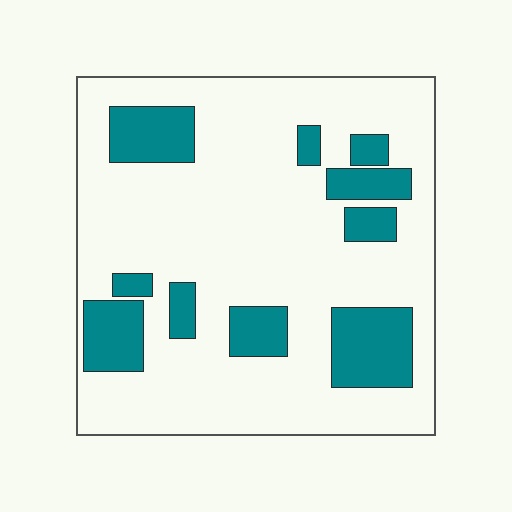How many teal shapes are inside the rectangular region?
10.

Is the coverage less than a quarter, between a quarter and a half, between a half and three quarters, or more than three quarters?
Less than a quarter.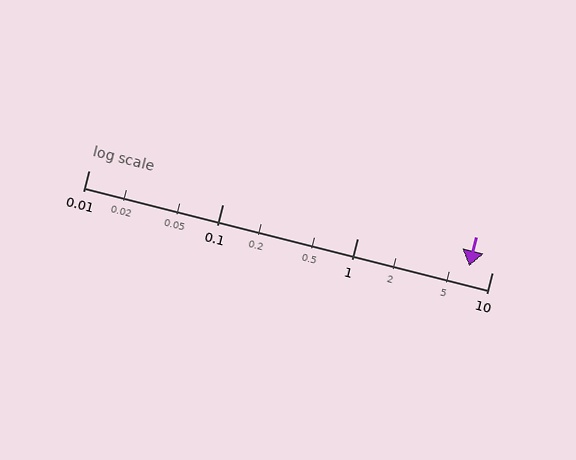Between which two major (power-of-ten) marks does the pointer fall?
The pointer is between 1 and 10.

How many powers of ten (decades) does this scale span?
The scale spans 3 decades, from 0.01 to 10.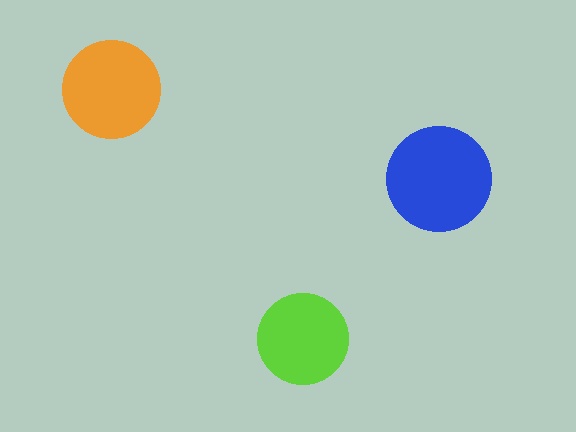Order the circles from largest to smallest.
the blue one, the orange one, the lime one.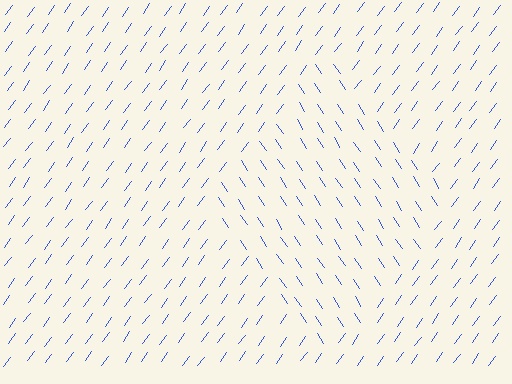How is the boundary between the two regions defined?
The boundary is defined purely by a change in line orientation (approximately 69 degrees difference). All lines are the same color and thickness.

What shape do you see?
I see a diamond.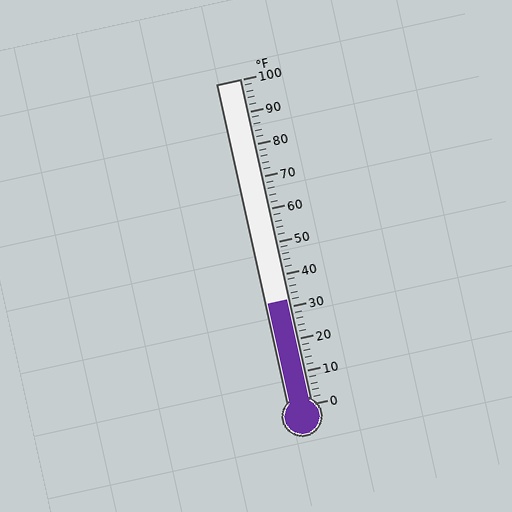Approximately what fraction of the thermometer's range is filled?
The thermometer is filled to approximately 30% of its range.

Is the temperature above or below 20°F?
The temperature is above 20°F.